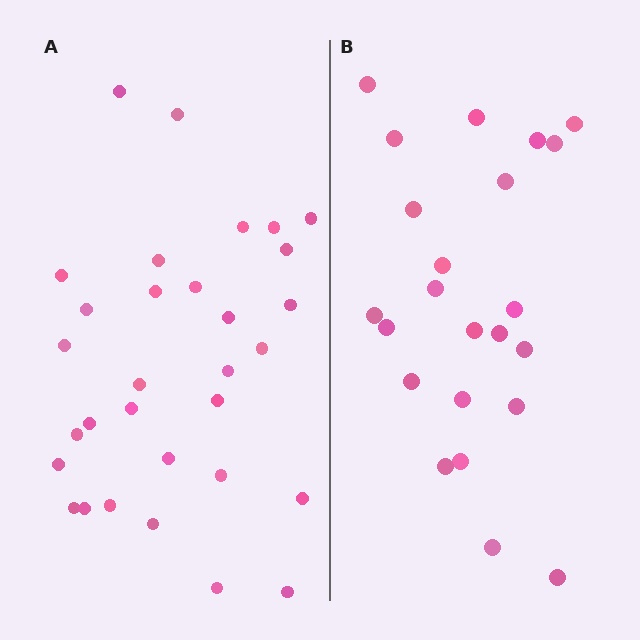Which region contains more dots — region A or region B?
Region A (the left region) has more dots.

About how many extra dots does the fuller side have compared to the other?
Region A has roughly 8 or so more dots than region B.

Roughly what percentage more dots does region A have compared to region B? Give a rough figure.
About 35% more.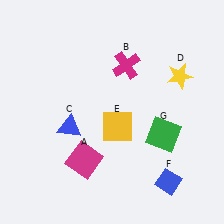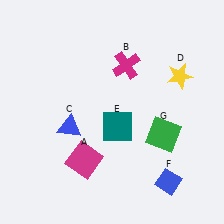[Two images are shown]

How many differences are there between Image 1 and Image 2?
There is 1 difference between the two images.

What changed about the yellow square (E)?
In Image 1, E is yellow. In Image 2, it changed to teal.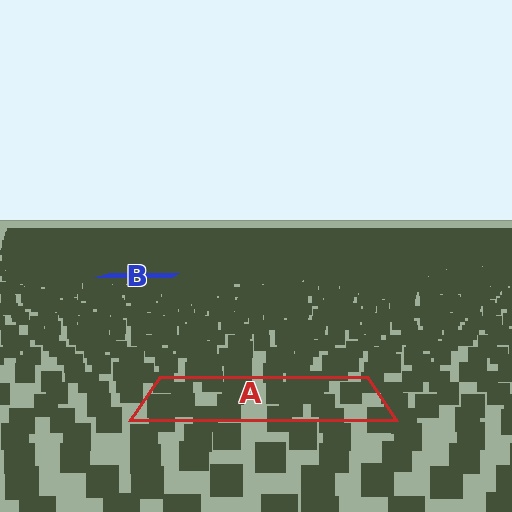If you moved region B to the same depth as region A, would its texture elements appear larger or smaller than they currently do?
They would appear larger. At a closer depth, the same texture elements are projected at a bigger on-screen size.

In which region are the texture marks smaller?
The texture marks are smaller in region B, because it is farther away.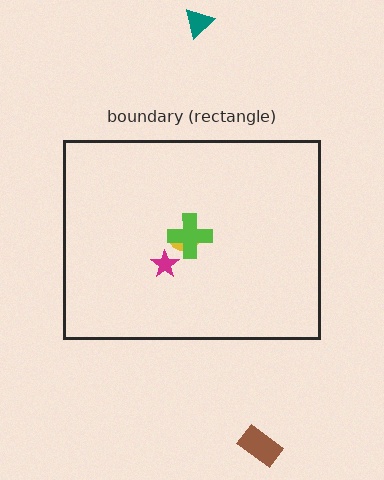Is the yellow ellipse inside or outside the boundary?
Inside.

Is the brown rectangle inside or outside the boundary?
Outside.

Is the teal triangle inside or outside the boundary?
Outside.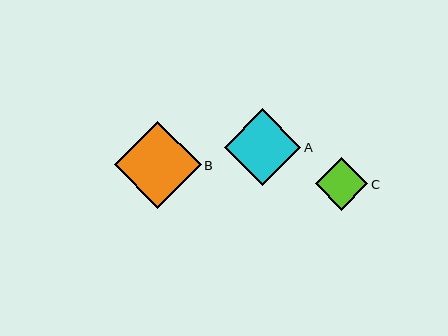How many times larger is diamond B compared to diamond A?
Diamond B is approximately 1.1 times the size of diamond A.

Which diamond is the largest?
Diamond B is the largest with a size of approximately 87 pixels.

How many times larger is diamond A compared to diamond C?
Diamond A is approximately 1.4 times the size of diamond C.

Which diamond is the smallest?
Diamond C is the smallest with a size of approximately 53 pixels.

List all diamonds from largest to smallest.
From largest to smallest: B, A, C.